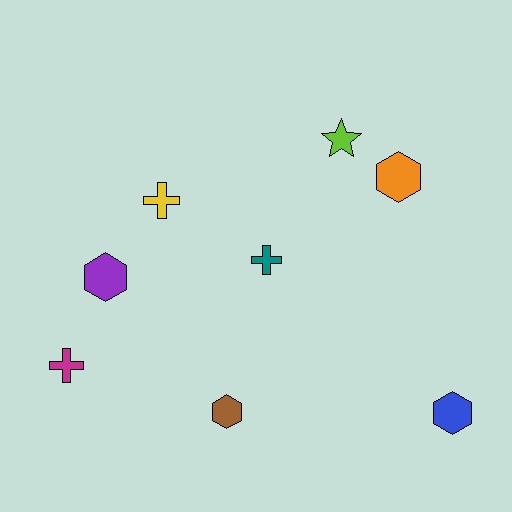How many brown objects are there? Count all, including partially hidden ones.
There is 1 brown object.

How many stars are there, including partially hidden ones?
There is 1 star.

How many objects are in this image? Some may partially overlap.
There are 8 objects.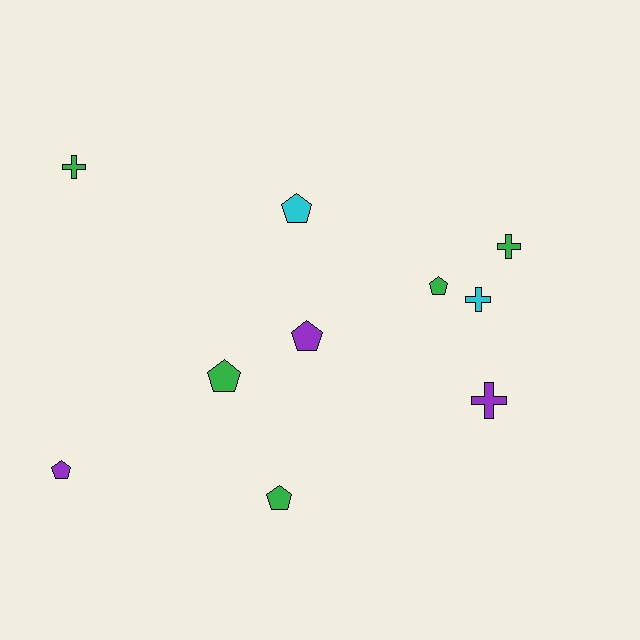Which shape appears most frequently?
Pentagon, with 6 objects.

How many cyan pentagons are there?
There is 1 cyan pentagon.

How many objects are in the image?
There are 10 objects.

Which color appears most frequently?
Green, with 5 objects.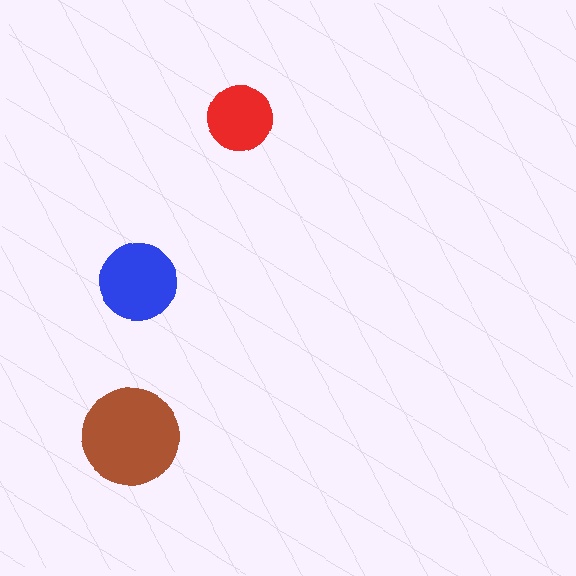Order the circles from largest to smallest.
the brown one, the blue one, the red one.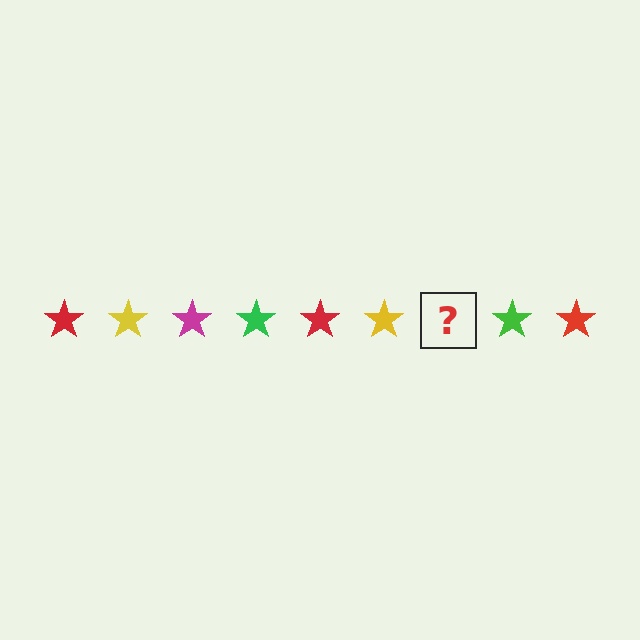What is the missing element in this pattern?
The missing element is a magenta star.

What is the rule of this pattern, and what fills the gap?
The rule is that the pattern cycles through red, yellow, magenta, green stars. The gap should be filled with a magenta star.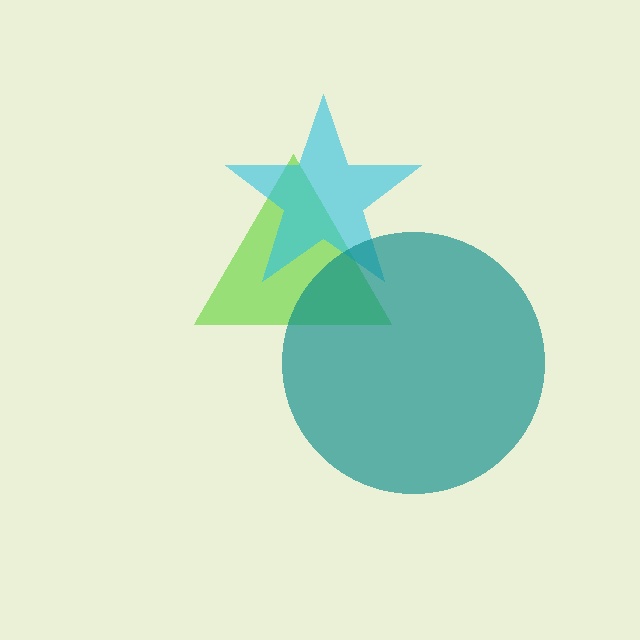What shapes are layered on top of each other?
The layered shapes are: a lime triangle, a cyan star, a teal circle.